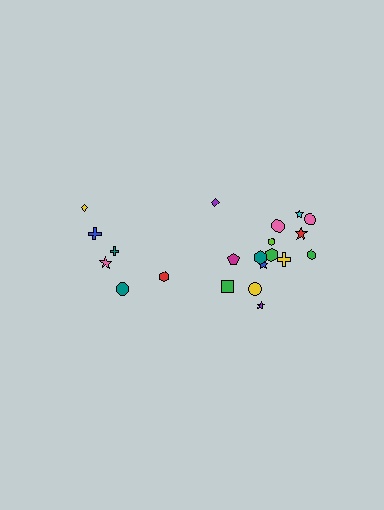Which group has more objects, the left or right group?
The right group.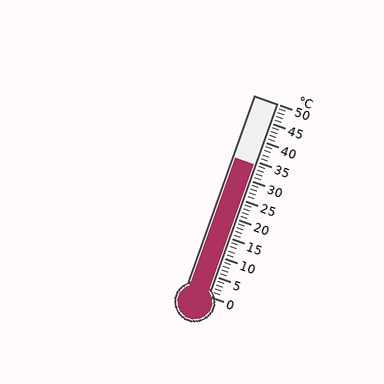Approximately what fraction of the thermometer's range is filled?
The thermometer is filled to approximately 70% of its range.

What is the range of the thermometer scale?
The thermometer scale ranges from 0°C to 50°C.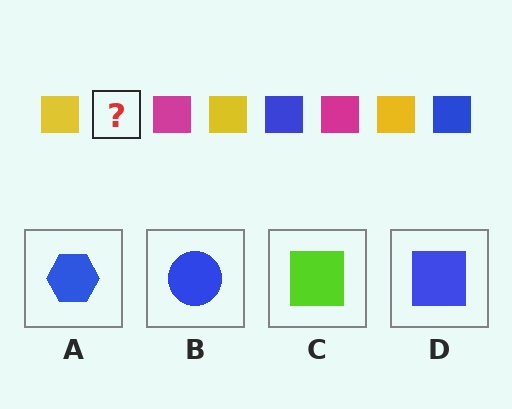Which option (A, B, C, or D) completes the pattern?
D.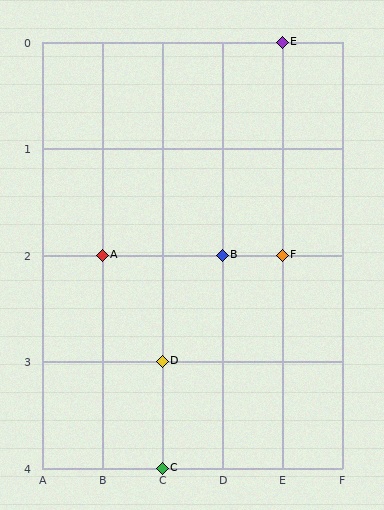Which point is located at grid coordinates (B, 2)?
Point A is at (B, 2).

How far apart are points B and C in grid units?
Points B and C are 1 column and 2 rows apart (about 2.2 grid units diagonally).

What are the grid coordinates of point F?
Point F is at grid coordinates (E, 2).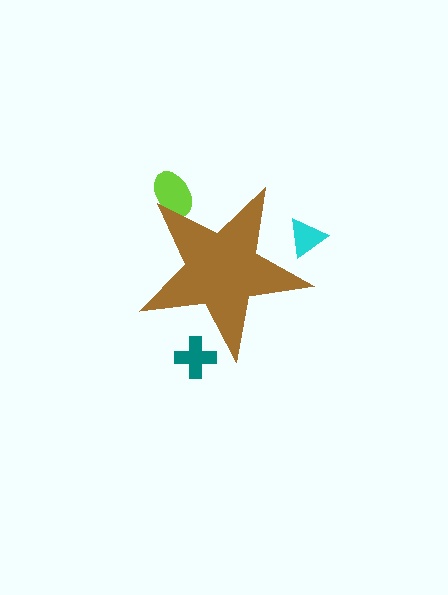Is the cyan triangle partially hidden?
Yes, the cyan triangle is partially hidden behind the brown star.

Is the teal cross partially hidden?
Yes, the teal cross is partially hidden behind the brown star.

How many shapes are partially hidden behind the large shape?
3 shapes are partially hidden.